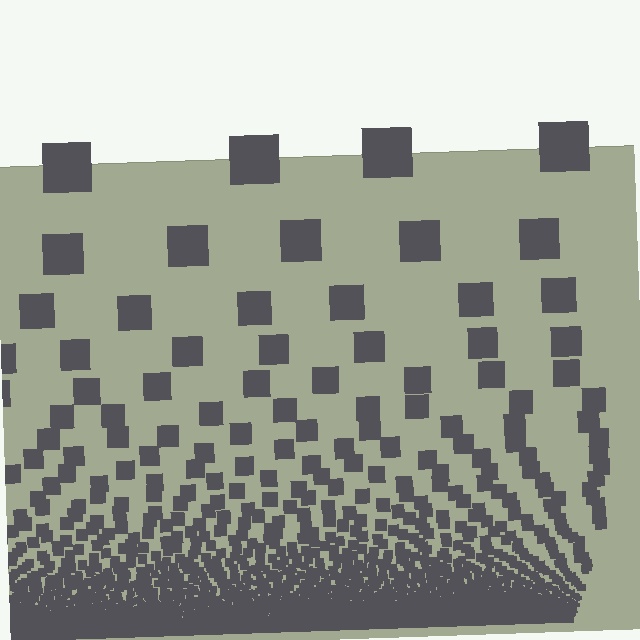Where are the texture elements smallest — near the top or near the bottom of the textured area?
Near the bottom.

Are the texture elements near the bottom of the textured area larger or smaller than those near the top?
Smaller. The gradient is inverted — elements near the bottom are smaller and denser.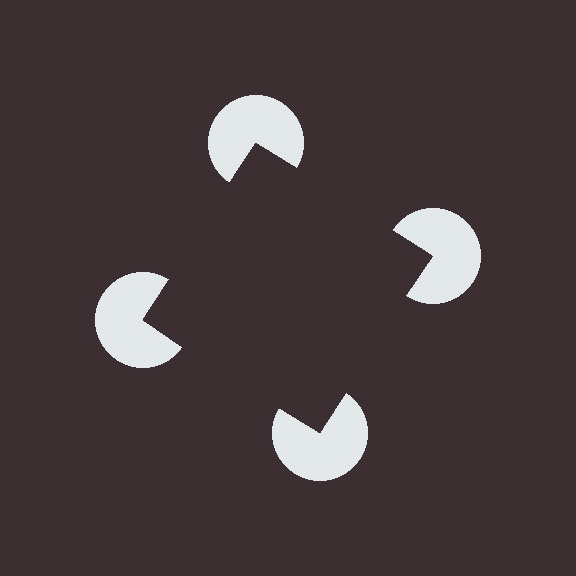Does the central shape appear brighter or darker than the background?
It typically appears slightly darker than the background, even though no actual brightness change is drawn.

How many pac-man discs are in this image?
There are 4 — one at each vertex of the illusory square.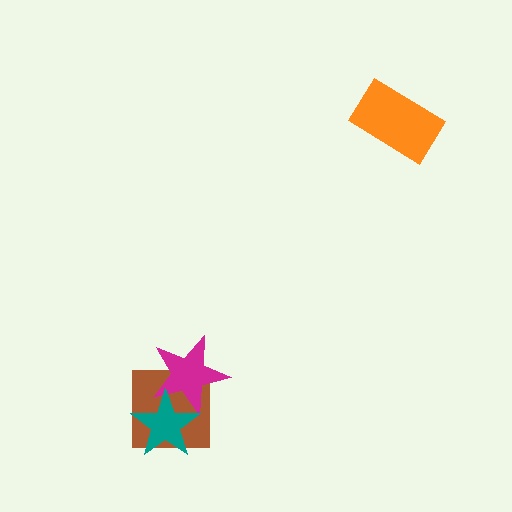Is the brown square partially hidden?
Yes, it is partially covered by another shape.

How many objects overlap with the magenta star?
2 objects overlap with the magenta star.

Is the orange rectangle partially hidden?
No, no other shape covers it.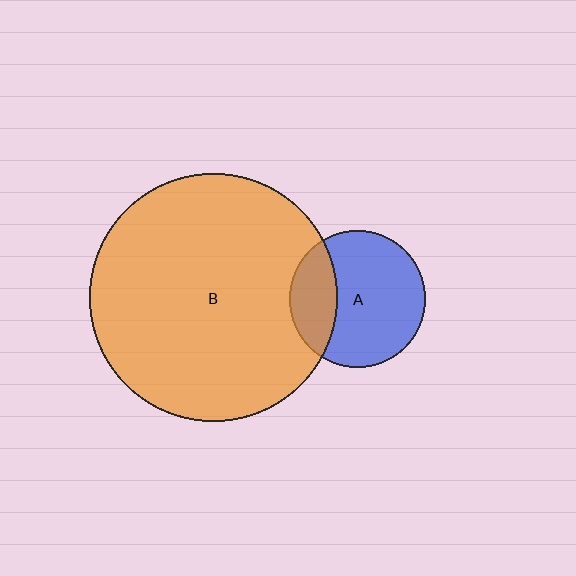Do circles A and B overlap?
Yes.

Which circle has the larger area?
Circle B (orange).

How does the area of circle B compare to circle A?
Approximately 3.3 times.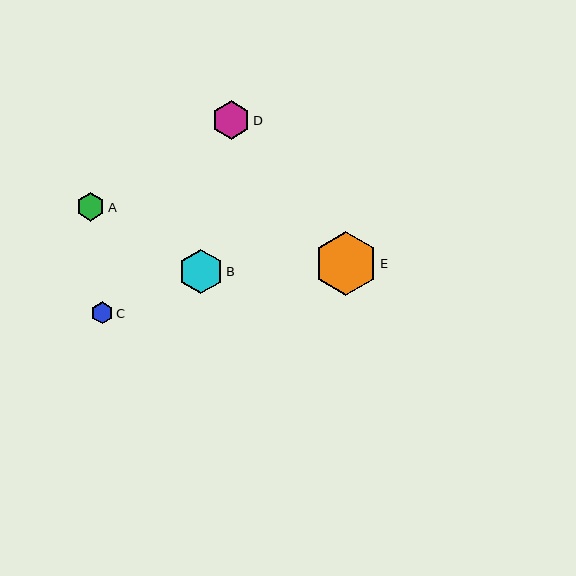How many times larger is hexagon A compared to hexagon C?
Hexagon A is approximately 1.3 times the size of hexagon C.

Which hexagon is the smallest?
Hexagon C is the smallest with a size of approximately 22 pixels.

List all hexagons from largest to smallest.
From largest to smallest: E, B, D, A, C.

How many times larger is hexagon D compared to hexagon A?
Hexagon D is approximately 1.4 times the size of hexagon A.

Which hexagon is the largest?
Hexagon E is the largest with a size of approximately 64 pixels.